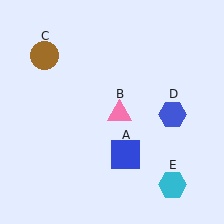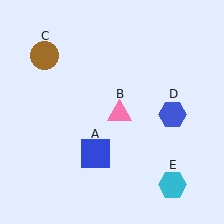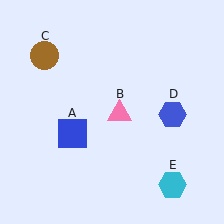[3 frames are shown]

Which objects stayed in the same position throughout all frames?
Pink triangle (object B) and brown circle (object C) and blue hexagon (object D) and cyan hexagon (object E) remained stationary.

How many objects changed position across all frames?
1 object changed position: blue square (object A).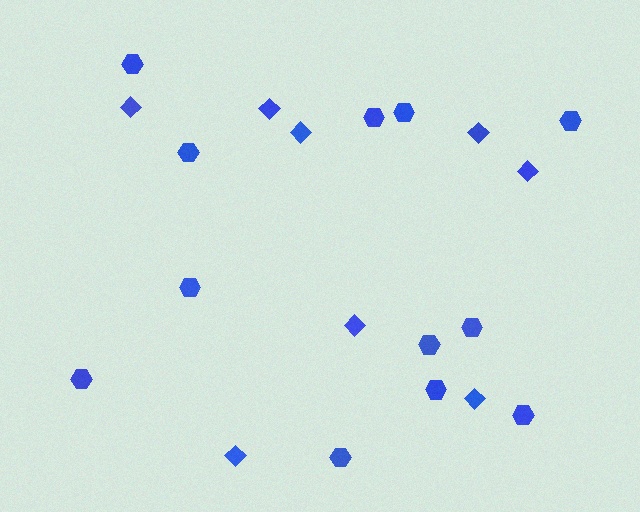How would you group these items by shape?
There are 2 groups: one group of hexagons (12) and one group of diamonds (8).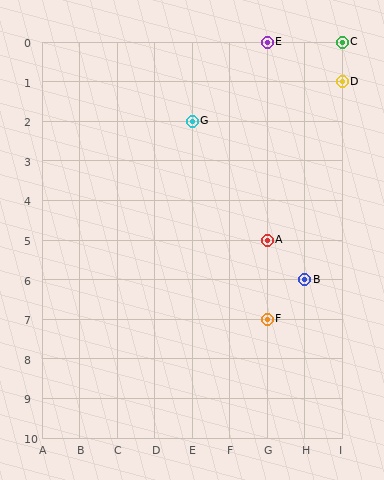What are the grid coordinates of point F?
Point F is at grid coordinates (G, 7).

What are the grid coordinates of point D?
Point D is at grid coordinates (I, 1).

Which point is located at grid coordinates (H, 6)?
Point B is at (H, 6).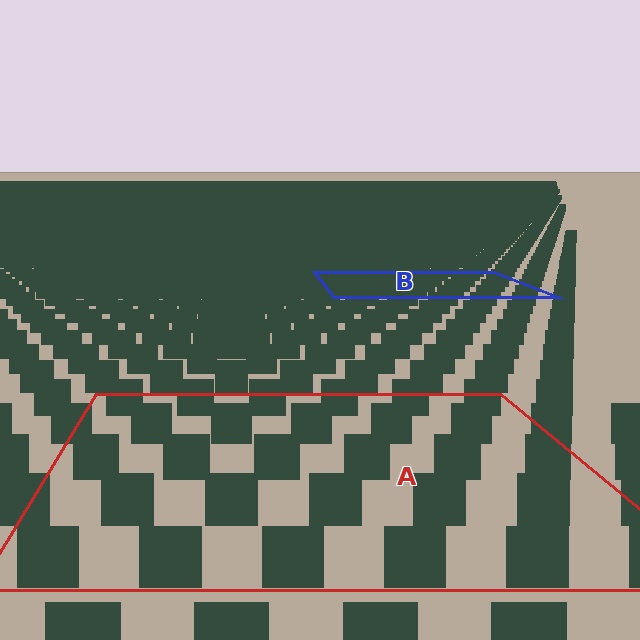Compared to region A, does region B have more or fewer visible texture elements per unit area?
Region B has more texture elements per unit area — they are packed more densely because it is farther away.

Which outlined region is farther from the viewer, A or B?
Region B is farther from the viewer — the texture elements inside it appear smaller and more densely packed.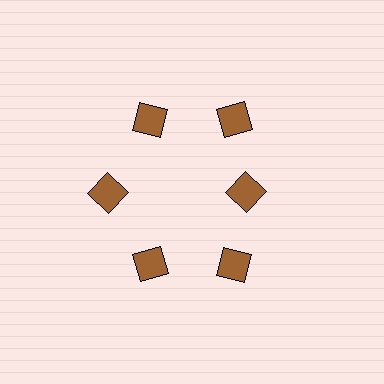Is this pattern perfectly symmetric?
No. The 6 brown diamonds are arranged in a ring, but one element near the 3 o'clock position is pulled inward toward the center, breaking the 6-fold rotational symmetry.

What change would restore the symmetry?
The symmetry would be restored by moving it outward, back onto the ring so that all 6 diamonds sit at equal angles and equal distance from the center.